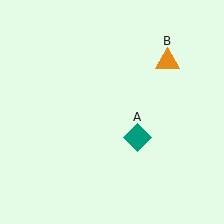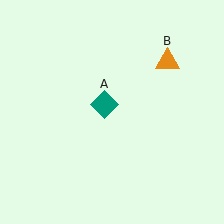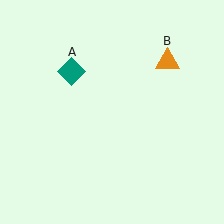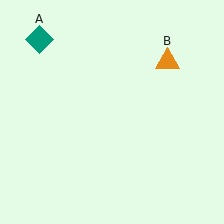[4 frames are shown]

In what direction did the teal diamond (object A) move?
The teal diamond (object A) moved up and to the left.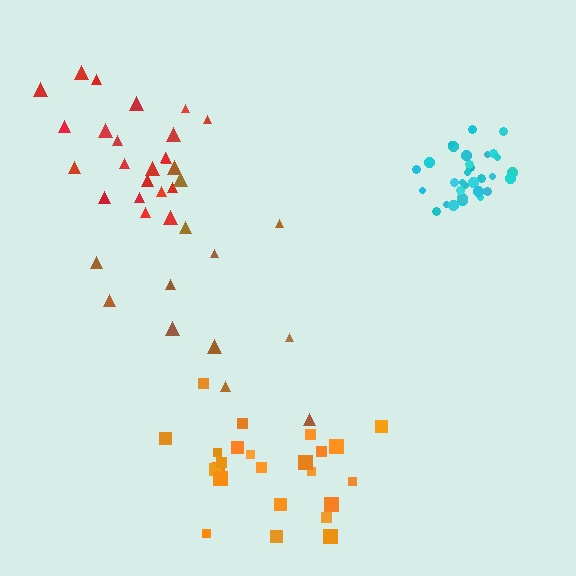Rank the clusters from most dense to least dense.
cyan, orange, red, brown.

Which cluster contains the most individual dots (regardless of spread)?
Cyan (32).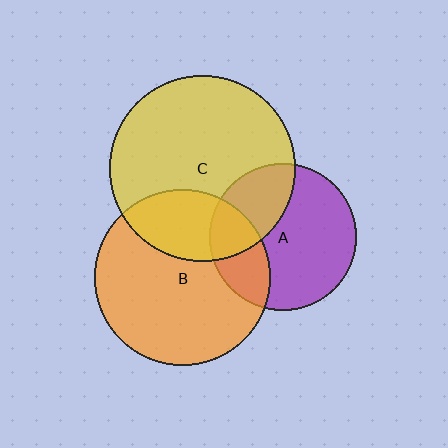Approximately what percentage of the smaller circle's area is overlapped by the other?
Approximately 30%.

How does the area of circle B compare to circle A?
Approximately 1.4 times.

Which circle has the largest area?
Circle C (yellow).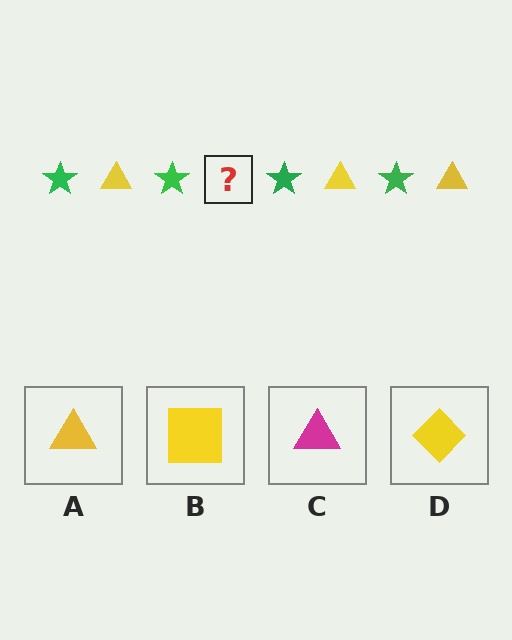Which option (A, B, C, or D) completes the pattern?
A.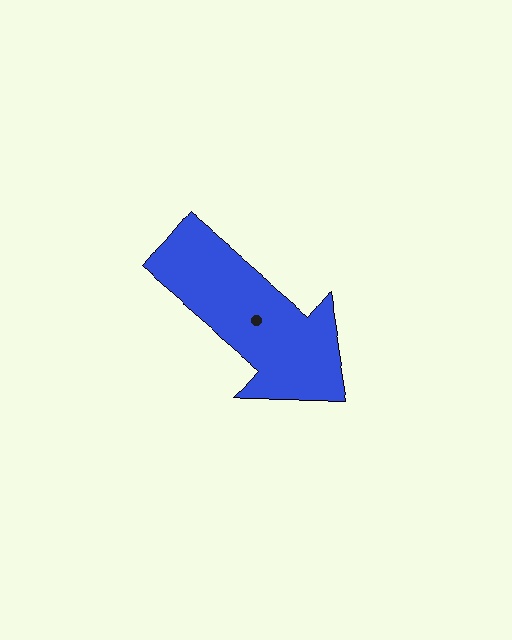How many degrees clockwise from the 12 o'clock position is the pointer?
Approximately 130 degrees.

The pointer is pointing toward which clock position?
Roughly 4 o'clock.